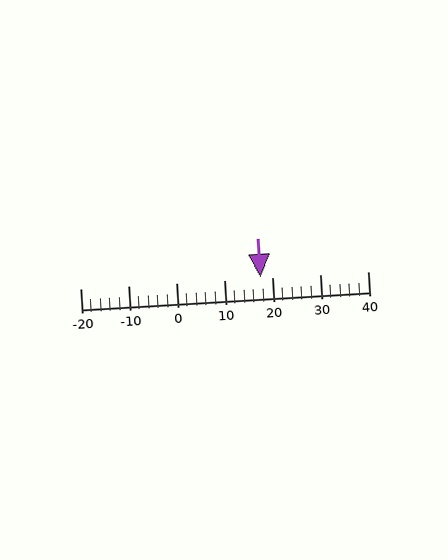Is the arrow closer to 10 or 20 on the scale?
The arrow is closer to 20.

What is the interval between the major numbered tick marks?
The major tick marks are spaced 10 units apart.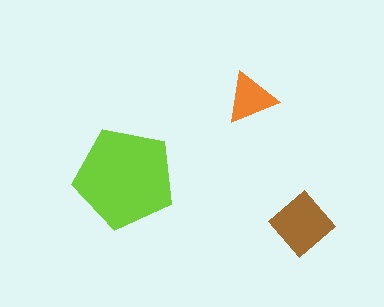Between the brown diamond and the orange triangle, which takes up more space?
The brown diamond.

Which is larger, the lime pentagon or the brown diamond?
The lime pentagon.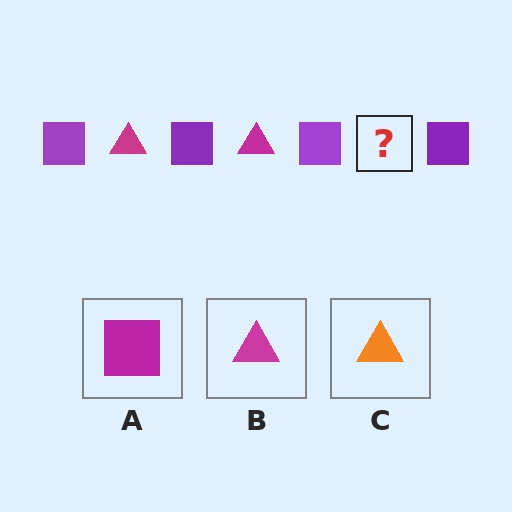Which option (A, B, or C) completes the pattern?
B.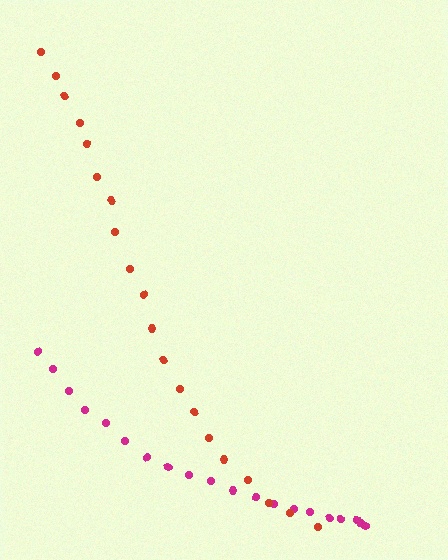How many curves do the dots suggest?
There are 2 distinct paths.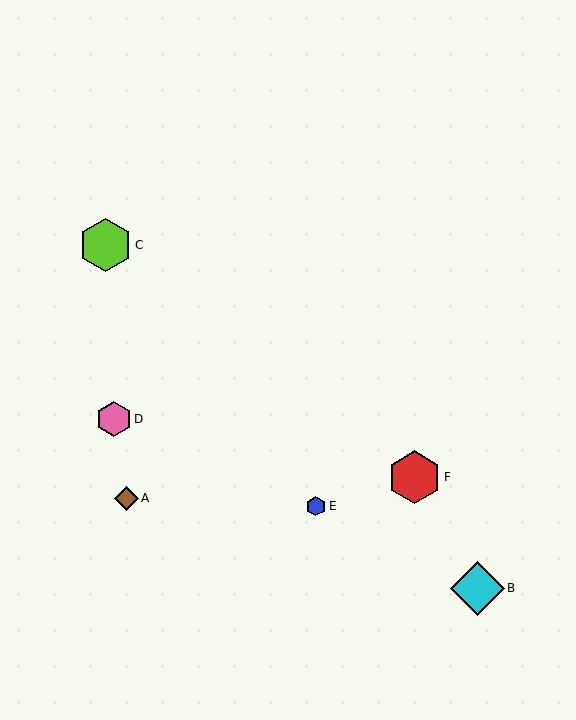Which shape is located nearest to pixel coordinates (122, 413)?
The pink hexagon (labeled D) at (114, 419) is nearest to that location.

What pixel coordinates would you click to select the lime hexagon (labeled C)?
Click at (105, 245) to select the lime hexagon C.